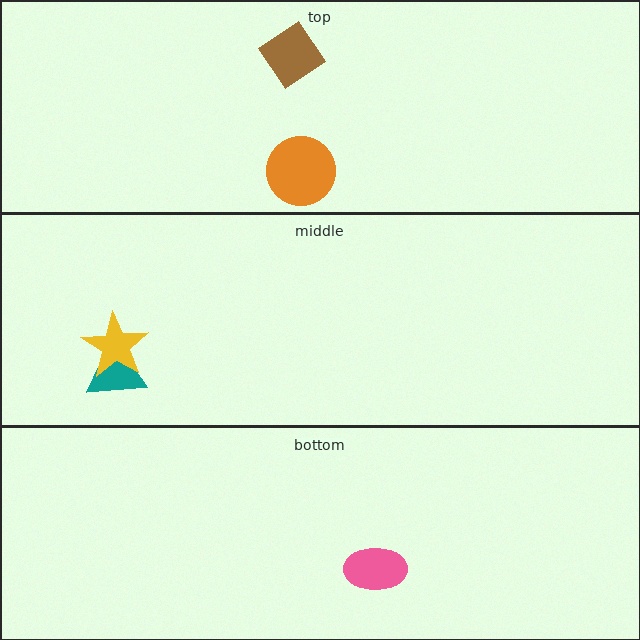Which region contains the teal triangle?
The middle region.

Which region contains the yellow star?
The middle region.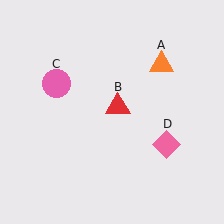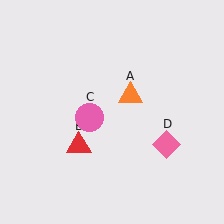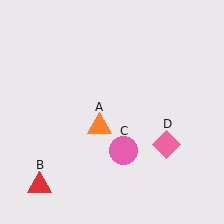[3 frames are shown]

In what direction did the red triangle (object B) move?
The red triangle (object B) moved down and to the left.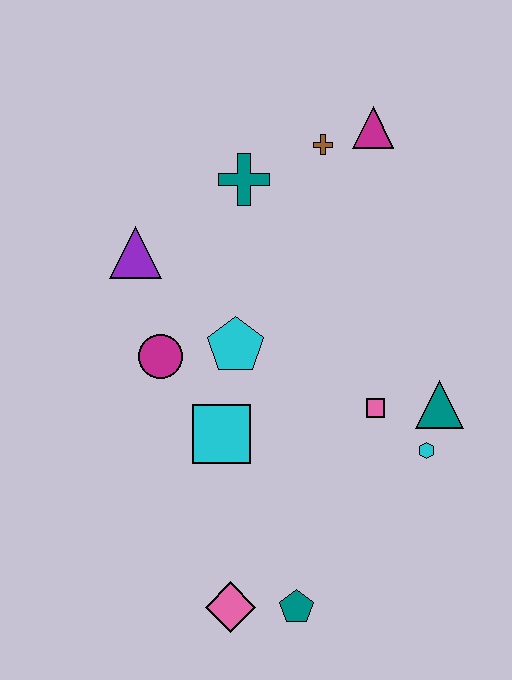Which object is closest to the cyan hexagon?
The teal triangle is closest to the cyan hexagon.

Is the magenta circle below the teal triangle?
No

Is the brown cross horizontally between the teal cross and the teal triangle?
Yes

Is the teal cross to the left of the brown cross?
Yes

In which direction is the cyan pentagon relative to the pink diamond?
The cyan pentagon is above the pink diamond.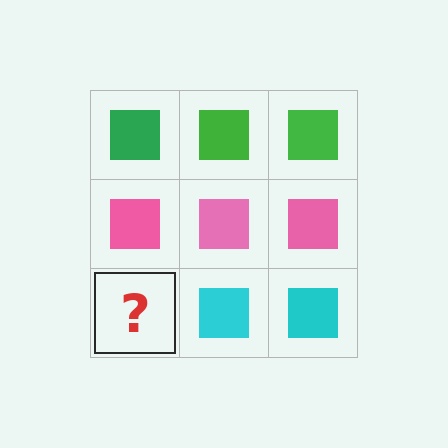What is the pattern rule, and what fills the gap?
The rule is that each row has a consistent color. The gap should be filled with a cyan square.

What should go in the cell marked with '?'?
The missing cell should contain a cyan square.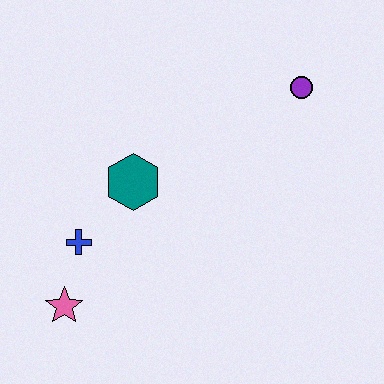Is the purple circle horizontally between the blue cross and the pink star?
No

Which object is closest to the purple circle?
The teal hexagon is closest to the purple circle.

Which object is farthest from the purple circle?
The pink star is farthest from the purple circle.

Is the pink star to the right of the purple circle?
No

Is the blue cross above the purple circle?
No